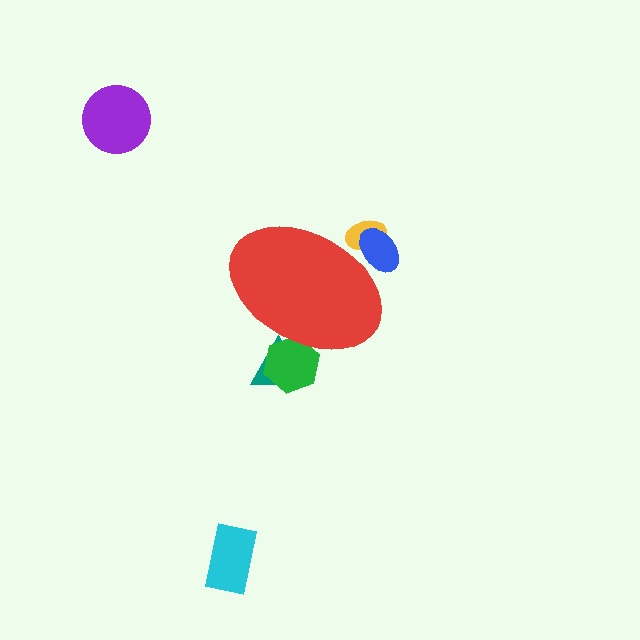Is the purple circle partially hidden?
No, the purple circle is fully visible.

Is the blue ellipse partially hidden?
Yes, the blue ellipse is partially hidden behind the red ellipse.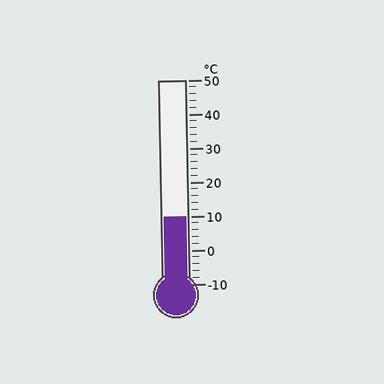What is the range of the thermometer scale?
The thermometer scale ranges from -10°C to 50°C.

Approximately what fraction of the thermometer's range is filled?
The thermometer is filled to approximately 35% of its range.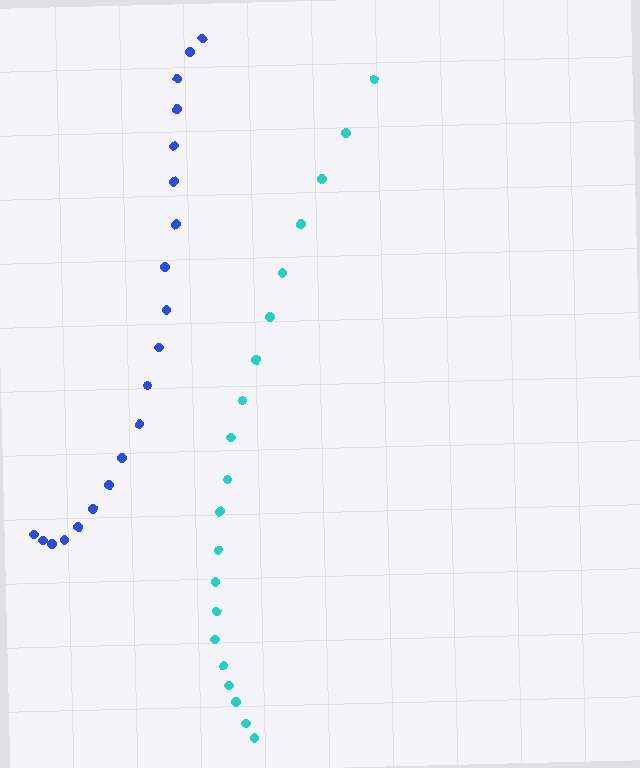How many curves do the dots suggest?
There are 2 distinct paths.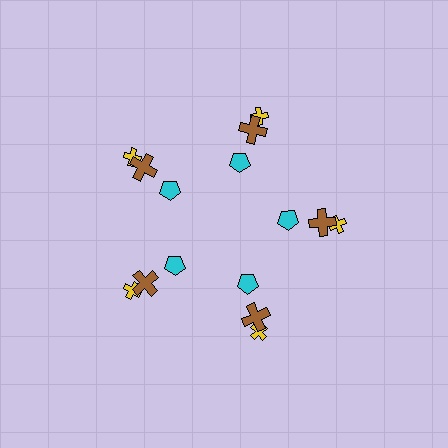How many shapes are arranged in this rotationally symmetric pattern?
There are 15 shapes, arranged in 5 groups of 3.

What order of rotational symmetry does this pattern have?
This pattern has 5-fold rotational symmetry.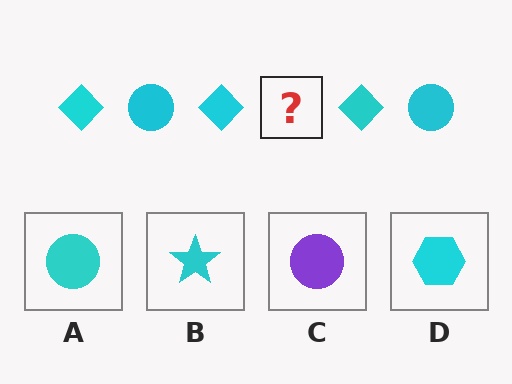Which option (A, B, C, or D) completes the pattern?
A.